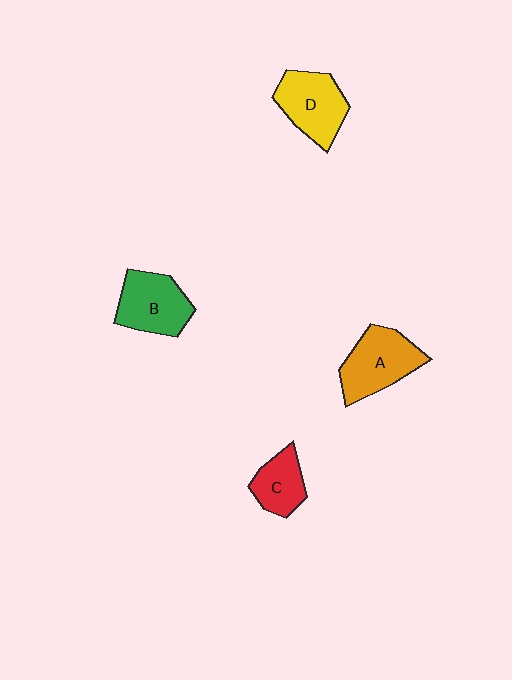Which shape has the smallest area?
Shape C (red).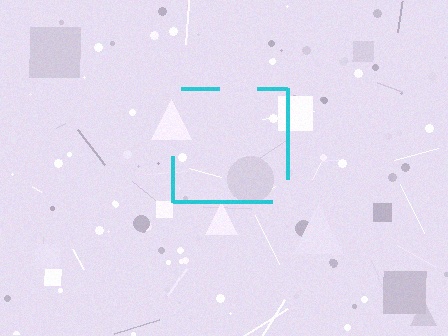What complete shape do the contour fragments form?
The contour fragments form a square.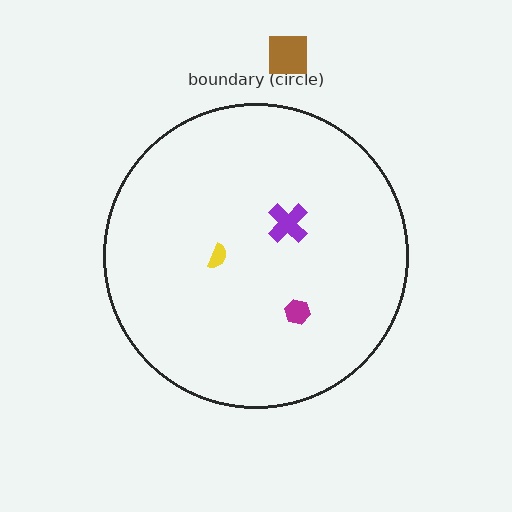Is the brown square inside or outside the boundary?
Outside.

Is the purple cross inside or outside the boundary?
Inside.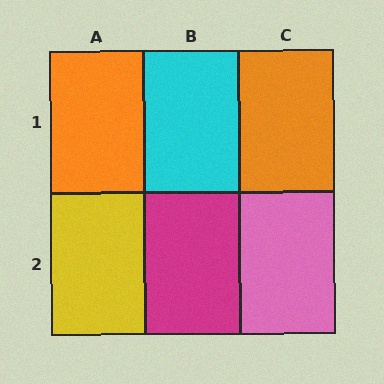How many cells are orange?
2 cells are orange.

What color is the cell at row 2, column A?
Yellow.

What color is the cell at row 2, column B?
Magenta.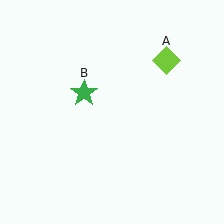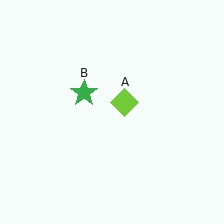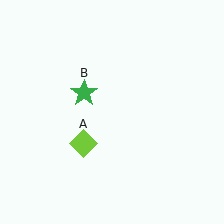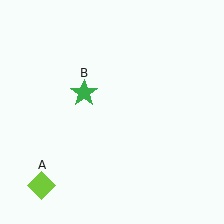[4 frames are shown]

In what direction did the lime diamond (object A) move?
The lime diamond (object A) moved down and to the left.